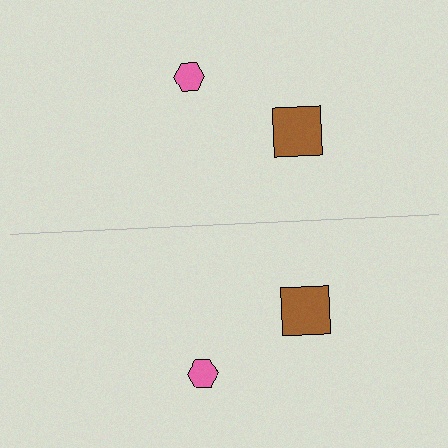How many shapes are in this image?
There are 4 shapes in this image.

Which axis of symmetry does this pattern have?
The pattern has a horizontal axis of symmetry running through the center of the image.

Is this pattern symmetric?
Yes, this pattern has bilateral (reflection) symmetry.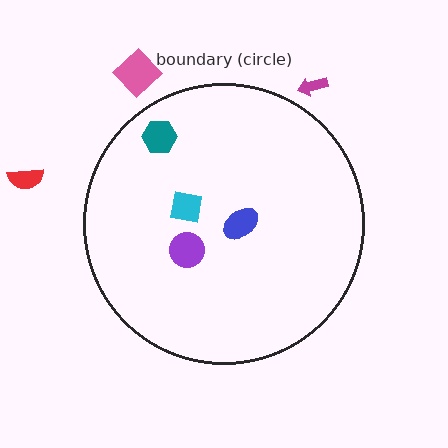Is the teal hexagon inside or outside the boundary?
Inside.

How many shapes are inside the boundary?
4 inside, 3 outside.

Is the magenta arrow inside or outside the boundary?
Outside.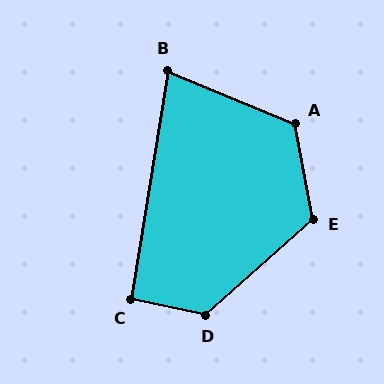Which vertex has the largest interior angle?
D, at approximately 127 degrees.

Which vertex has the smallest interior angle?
B, at approximately 77 degrees.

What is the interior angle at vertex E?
Approximately 121 degrees (obtuse).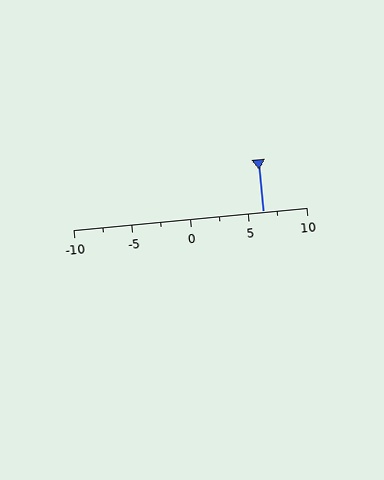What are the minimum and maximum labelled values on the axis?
The axis runs from -10 to 10.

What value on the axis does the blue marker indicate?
The marker indicates approximately 6.2.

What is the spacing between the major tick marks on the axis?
The major ticks are spaced 5 apart.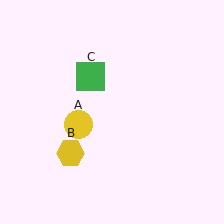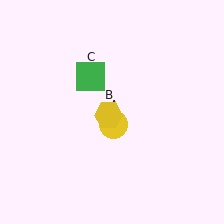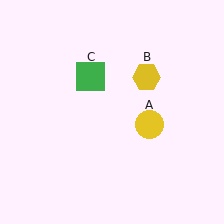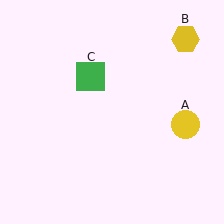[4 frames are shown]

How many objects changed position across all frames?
2 objects changed position: yellow circle (object A), yellow hexagon (object B).